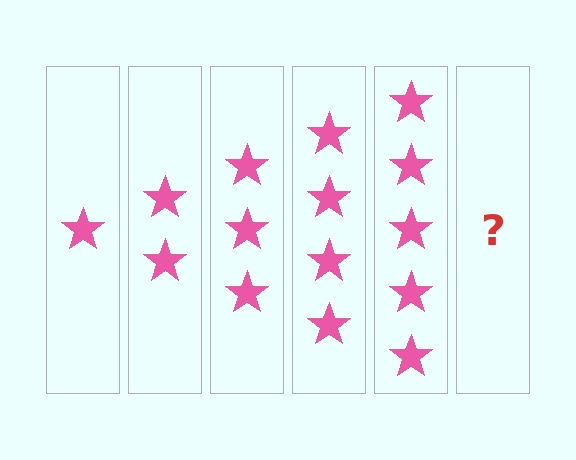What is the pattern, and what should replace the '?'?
The pattern is that each step adds one more star. The '?' should be 6 stars.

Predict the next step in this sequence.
The next step is 6 stars.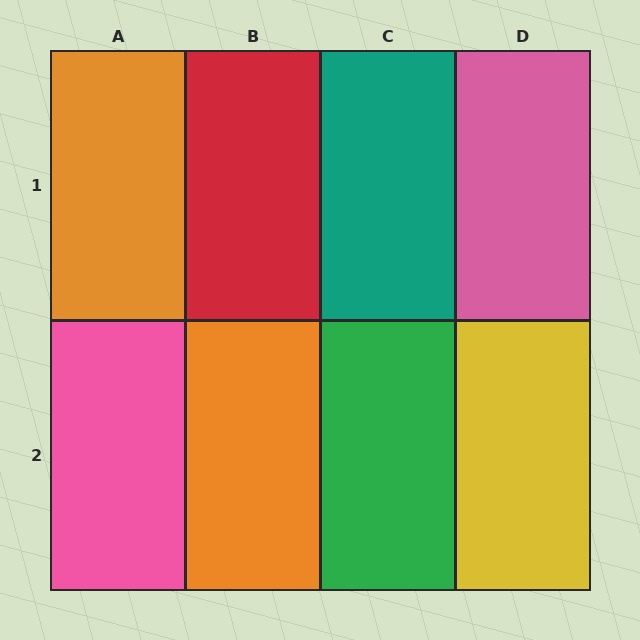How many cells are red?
1 cell is red.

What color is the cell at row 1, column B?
Red.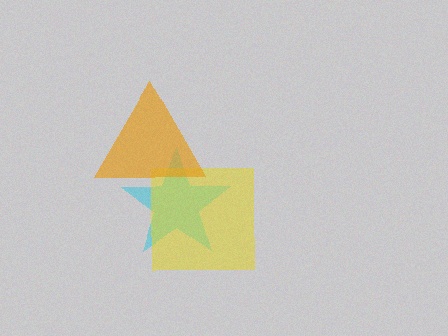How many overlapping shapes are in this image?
There are 3 overlapping shapes in the image.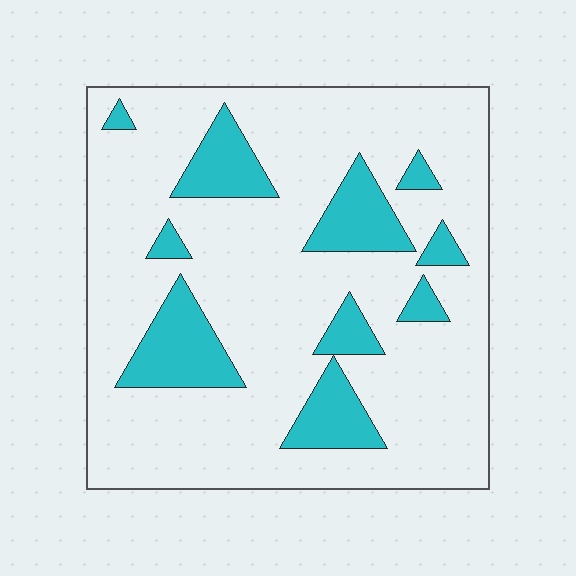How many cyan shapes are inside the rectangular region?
10.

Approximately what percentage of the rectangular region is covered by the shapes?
Approximately 20%.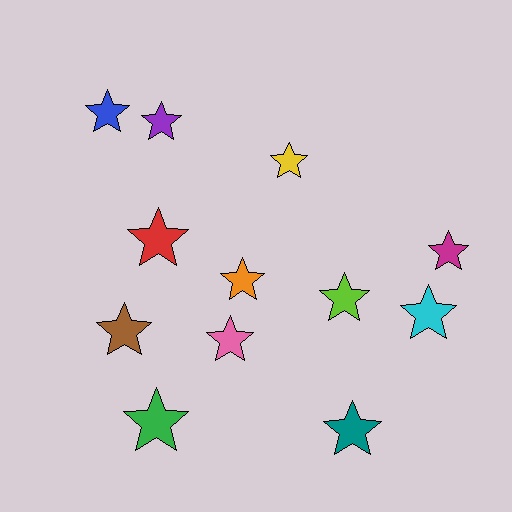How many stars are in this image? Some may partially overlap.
There are 12 stars.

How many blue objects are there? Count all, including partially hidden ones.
There is 1 blue object.